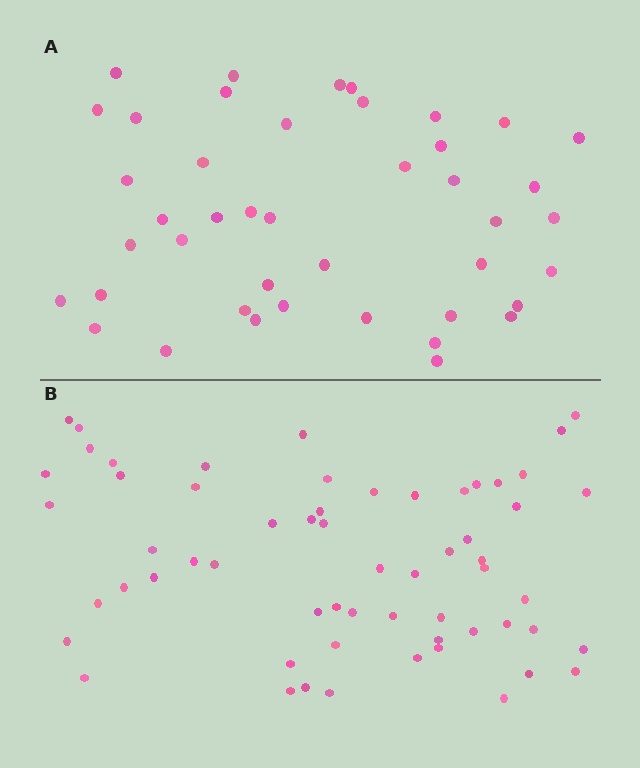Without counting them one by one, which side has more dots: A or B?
Region B (the bottom region) has more dots.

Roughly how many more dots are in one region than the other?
Region B has approximately 15 more dots than region A.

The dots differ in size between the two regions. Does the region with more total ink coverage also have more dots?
No. Region A has more total ink coverage because its dots are larger, but region B actually contains more individual dots. Total area can be misleading — the number of items is what matters here.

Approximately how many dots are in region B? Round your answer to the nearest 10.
About 60 dots.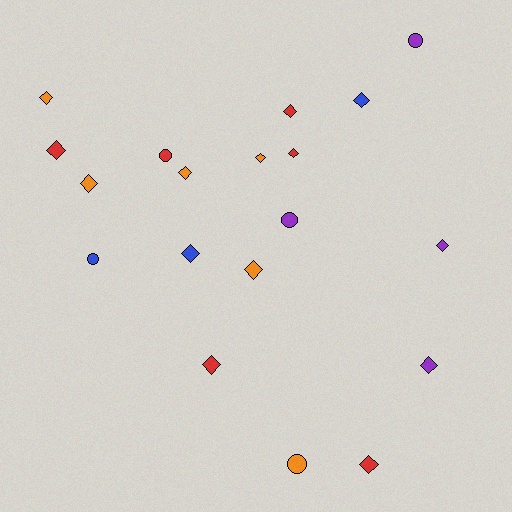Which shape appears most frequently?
Diamond, with 14 objects.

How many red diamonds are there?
There are 5 red diamonds.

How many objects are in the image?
There are 19 objects.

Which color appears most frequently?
Orange, with 6 objects.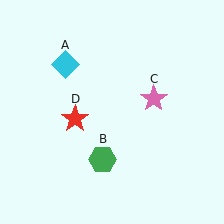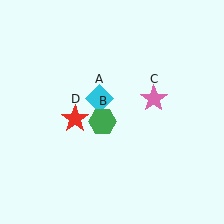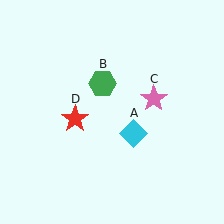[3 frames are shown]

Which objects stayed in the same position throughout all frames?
Pink star (object C) and red star (object D) remained stationary.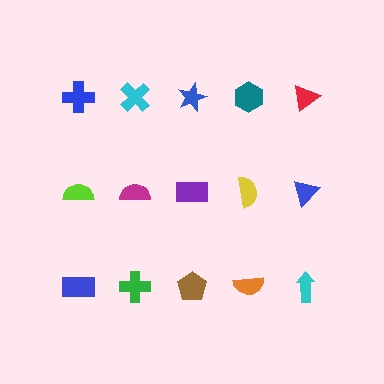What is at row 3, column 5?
A cyan arrow.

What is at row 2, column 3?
A purple rectangle.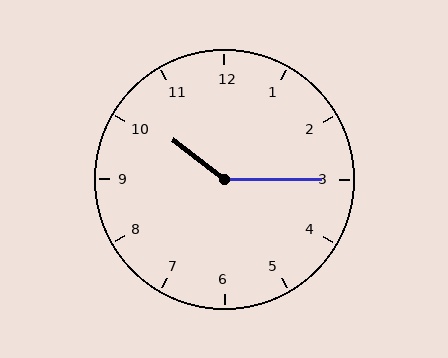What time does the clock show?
10:15.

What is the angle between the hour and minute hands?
Approximately 142 degrees.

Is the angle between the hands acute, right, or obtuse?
It is obtuse.